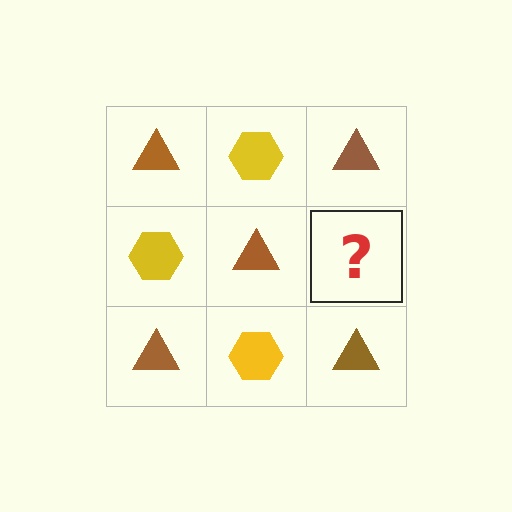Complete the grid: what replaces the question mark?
The question mark should be replaced with a yellow hexagon.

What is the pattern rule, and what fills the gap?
The rule is that it alternates brown triangle and yellow hexagon in a checkerboard pattern. The gap should be filled with a yellow hexagon.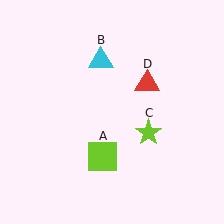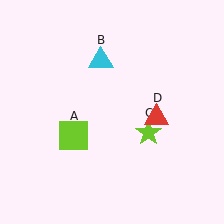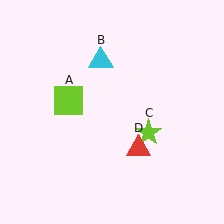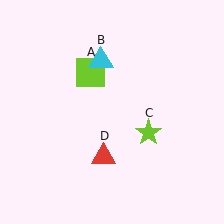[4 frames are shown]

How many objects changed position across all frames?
2 objects changed position: lime square (object A), red triangle (object D).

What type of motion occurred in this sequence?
The lime square (object A), red triangle (object D) rotated clockwise around the center of the scene.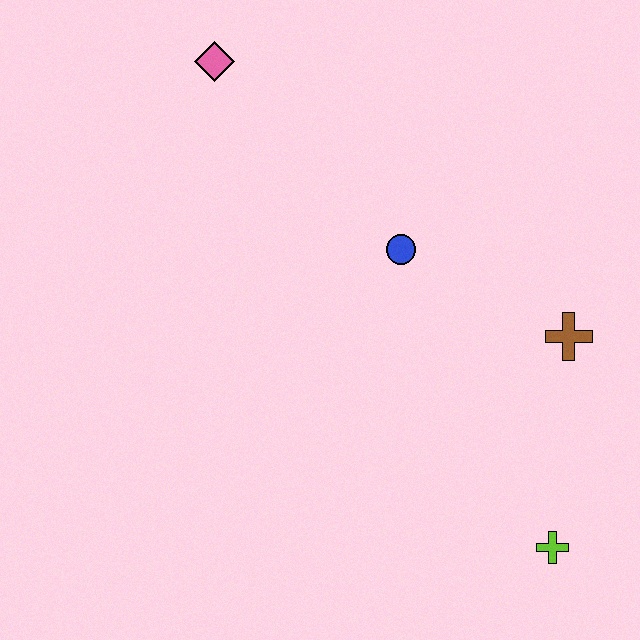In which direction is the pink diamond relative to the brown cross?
The pink diamond is to the left of the brown cross.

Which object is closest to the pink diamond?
The blue circle is closest to the pink diamond.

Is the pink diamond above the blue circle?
Yes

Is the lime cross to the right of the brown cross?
No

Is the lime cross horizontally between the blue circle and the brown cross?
Yes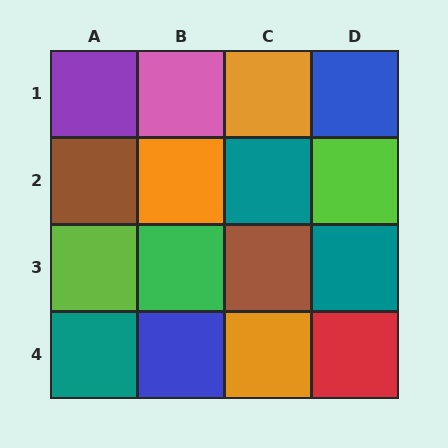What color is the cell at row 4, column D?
Red.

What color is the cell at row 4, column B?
Blue.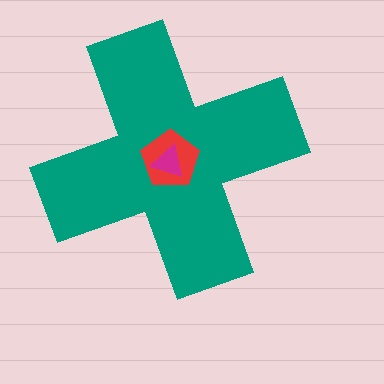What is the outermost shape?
The teal cross.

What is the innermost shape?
The magenta triangle.